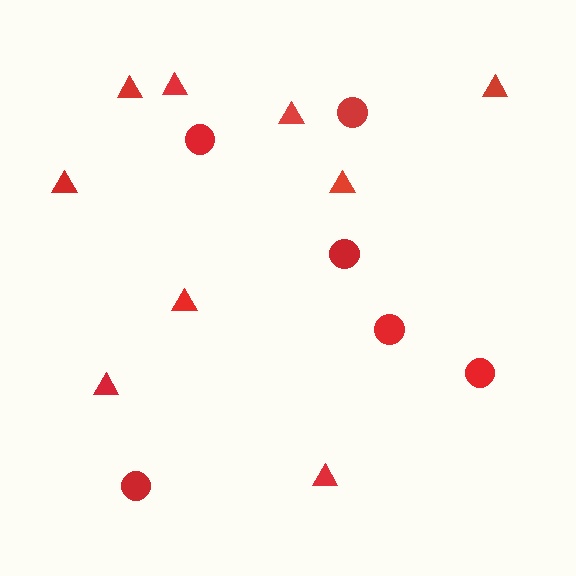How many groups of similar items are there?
There are 2 groups: one group of triangles (9) and one group of circles (6).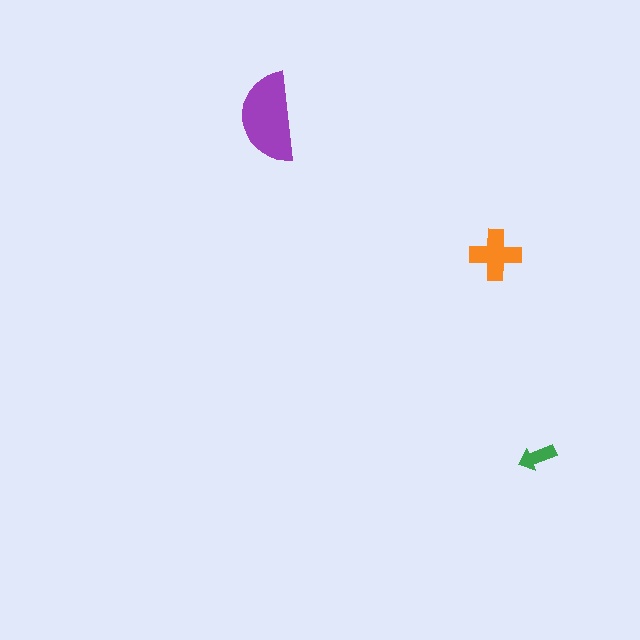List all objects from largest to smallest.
The purple semicircle, the orange cross, the green arrow.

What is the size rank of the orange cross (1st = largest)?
2nd.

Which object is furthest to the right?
The green arrow is rightmost.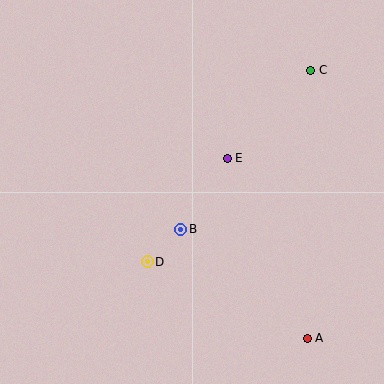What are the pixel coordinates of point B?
Point B is at (181, 229).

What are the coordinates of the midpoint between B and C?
The midpoint between B and C is at (246, 150).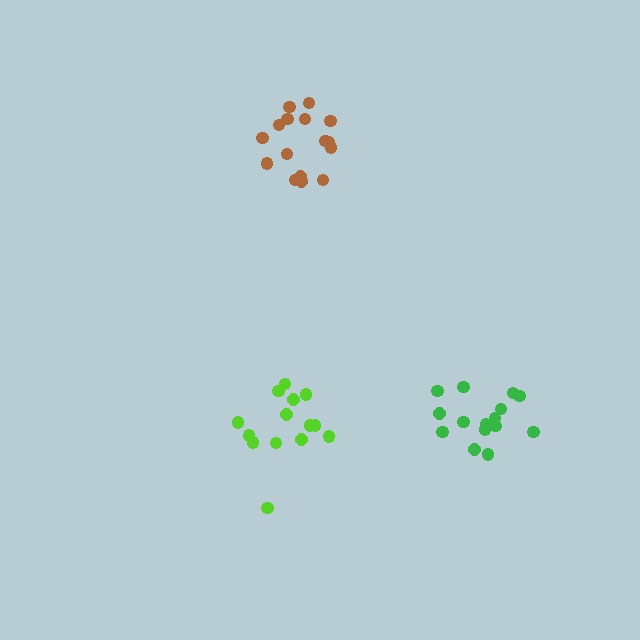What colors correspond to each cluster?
The clusters are colored: brown, lime, green.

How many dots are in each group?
Group 1: 16 dots, Group 2: 14 dots, Group 3: 15 dots (45 total).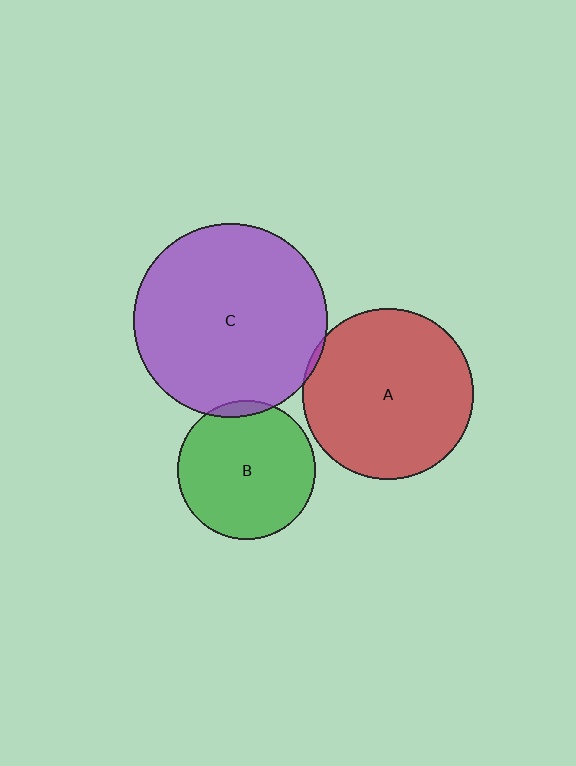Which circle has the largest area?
Circle C (purple).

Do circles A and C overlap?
Yes.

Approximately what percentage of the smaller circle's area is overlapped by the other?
Approximately 5%.